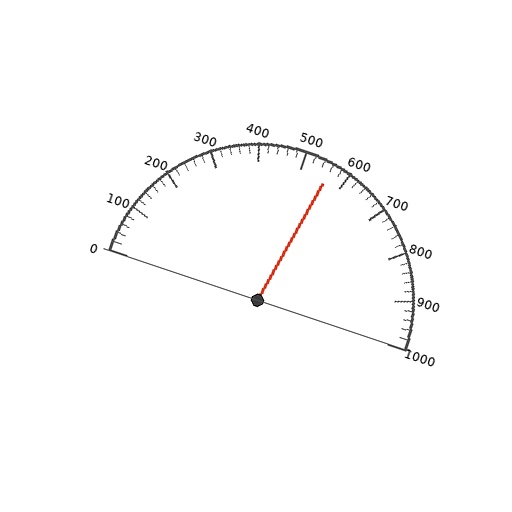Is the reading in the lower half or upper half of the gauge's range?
The reading is in the upper half of the range (0 to 1000).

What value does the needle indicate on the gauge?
The needle indicates approximately 560.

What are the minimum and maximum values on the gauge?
The gauge ranges from 0 to 1000.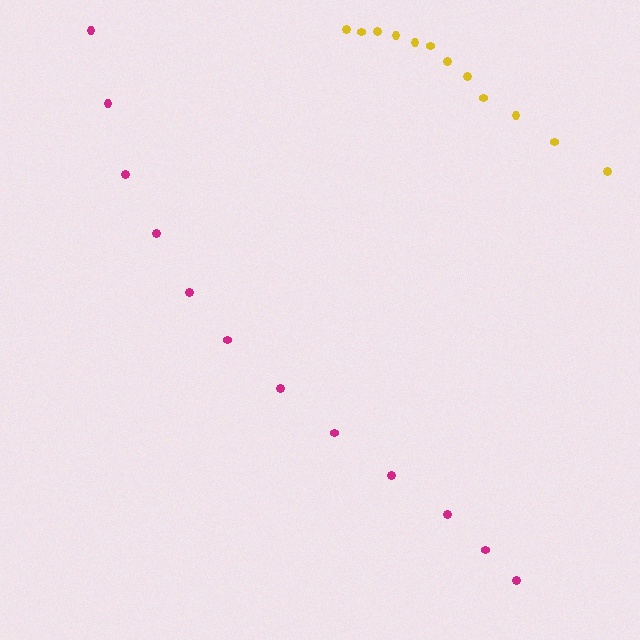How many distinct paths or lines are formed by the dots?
There are 2 distinct paths.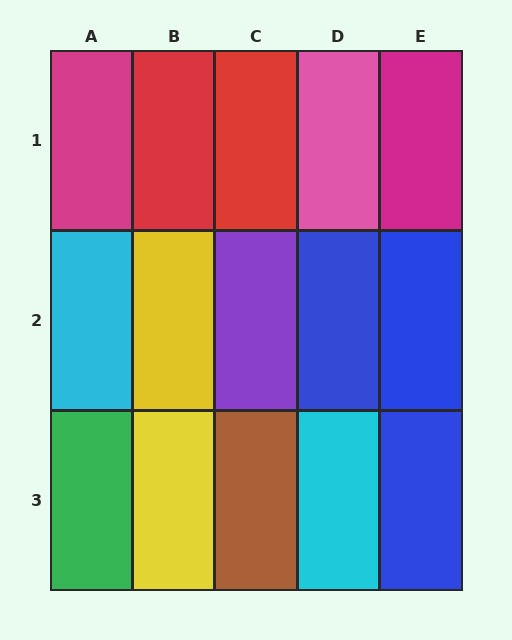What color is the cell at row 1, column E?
Magenta.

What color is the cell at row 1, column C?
Red.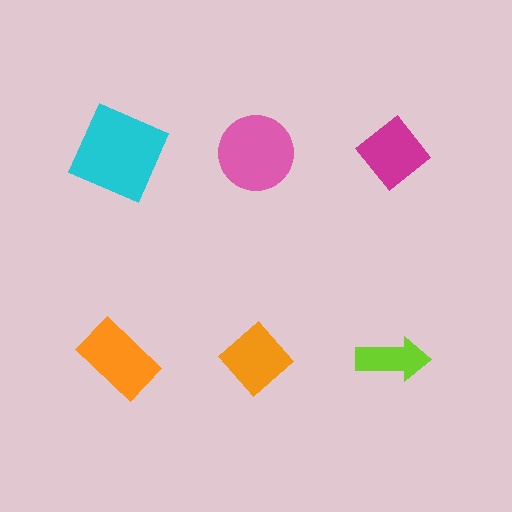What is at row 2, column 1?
An orange rectangle.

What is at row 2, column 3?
A lime arrow.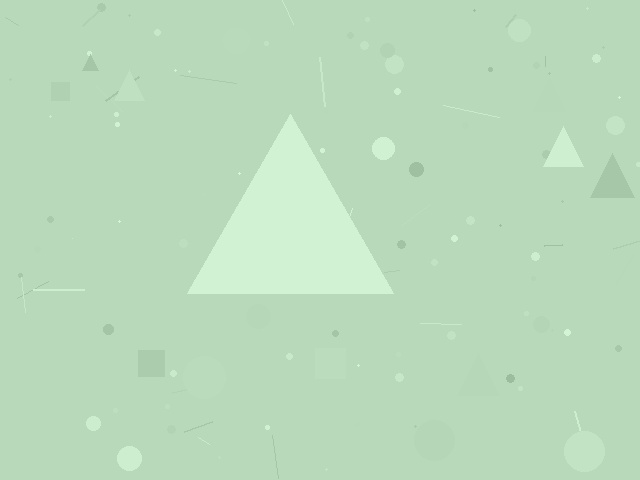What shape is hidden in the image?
A triangle is hidden in the image.